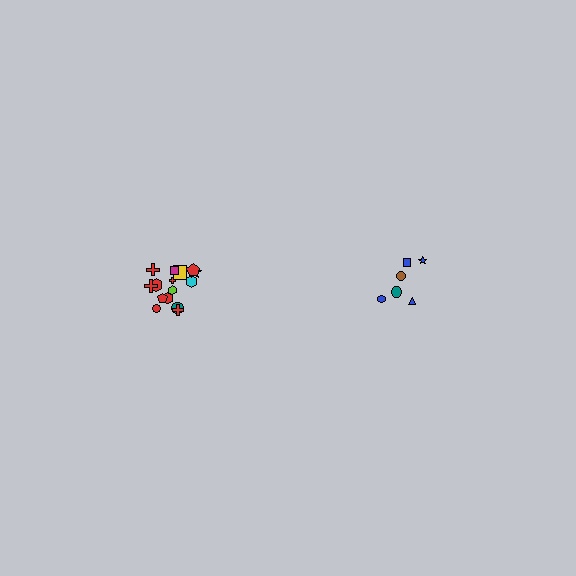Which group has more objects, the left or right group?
The left group.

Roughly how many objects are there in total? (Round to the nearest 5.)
Roughly 20 objects in total.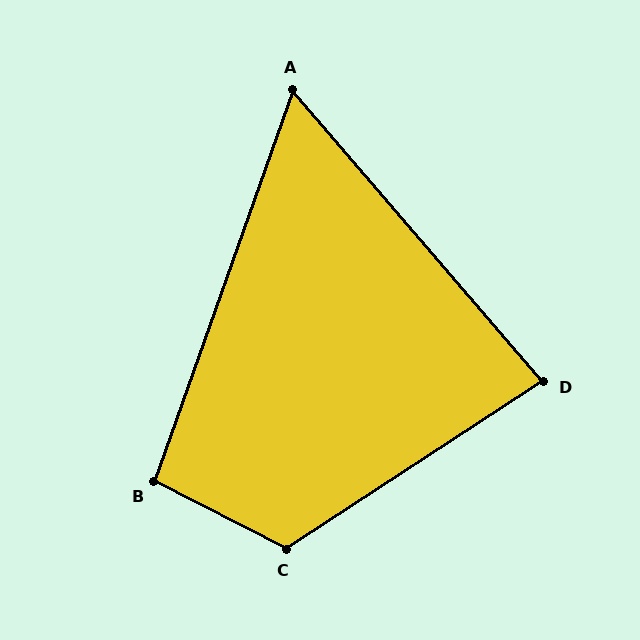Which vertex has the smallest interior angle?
A, at approximately 60 degrees.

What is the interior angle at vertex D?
Approximately 82 degrees (acute).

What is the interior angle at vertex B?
Approximately 98 degrees (obtuse).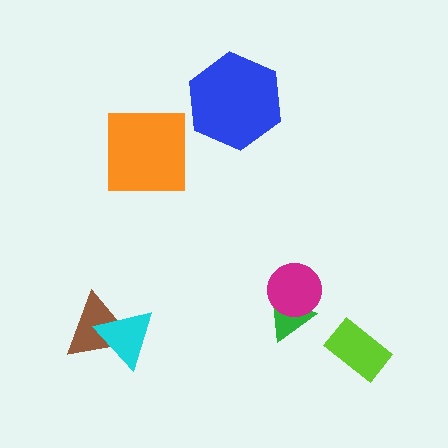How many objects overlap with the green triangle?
1 object overlaps with the green triangle.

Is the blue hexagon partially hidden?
No, no other shape covers it.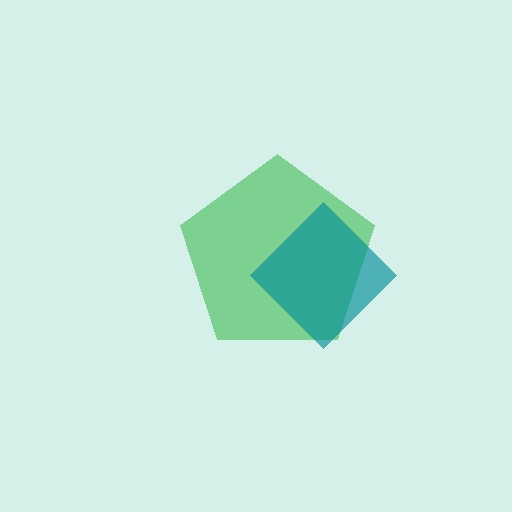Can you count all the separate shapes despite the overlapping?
Yes, there are 2 separate shapes.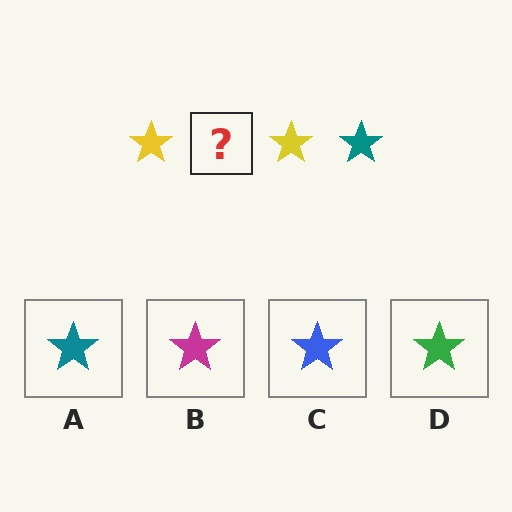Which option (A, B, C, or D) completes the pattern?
A.